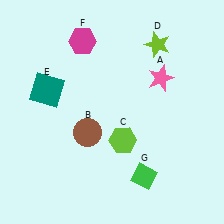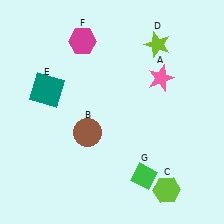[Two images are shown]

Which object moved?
The lime hexagon (C) moved down.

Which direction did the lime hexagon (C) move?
The lime hexagon (C) moved down.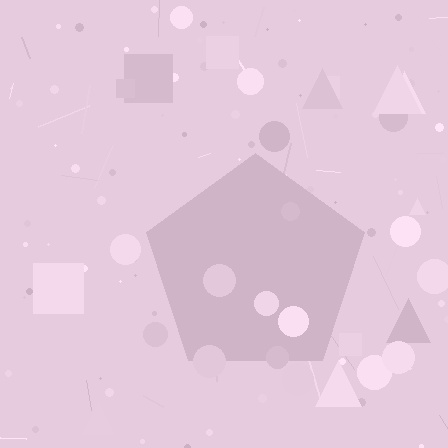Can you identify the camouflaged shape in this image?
The camouflaged shape is a pentagon.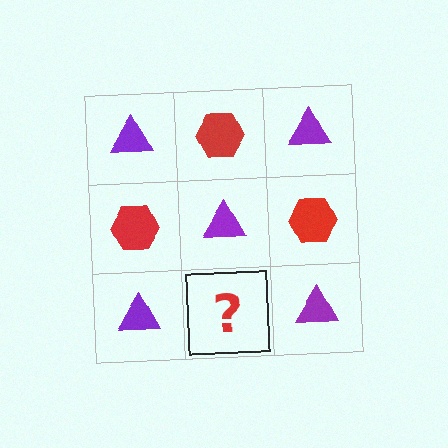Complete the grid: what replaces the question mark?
The question mark should be replaced with a red hexagon.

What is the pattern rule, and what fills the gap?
The rule is that it alternates purple triangle and red hexagon in a checkerboard pattern. The gap should be filled with a red hexagon.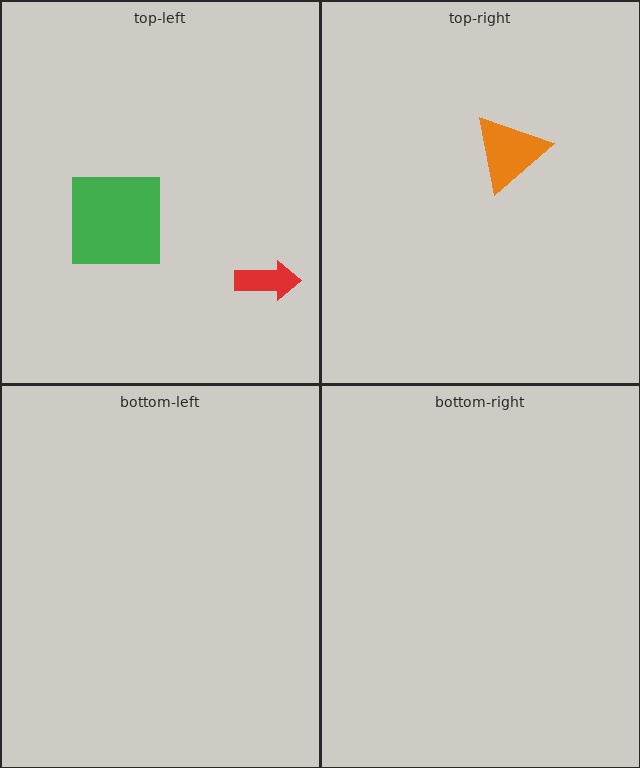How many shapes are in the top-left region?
2.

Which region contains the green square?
The top-left region.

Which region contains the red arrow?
The top-left region.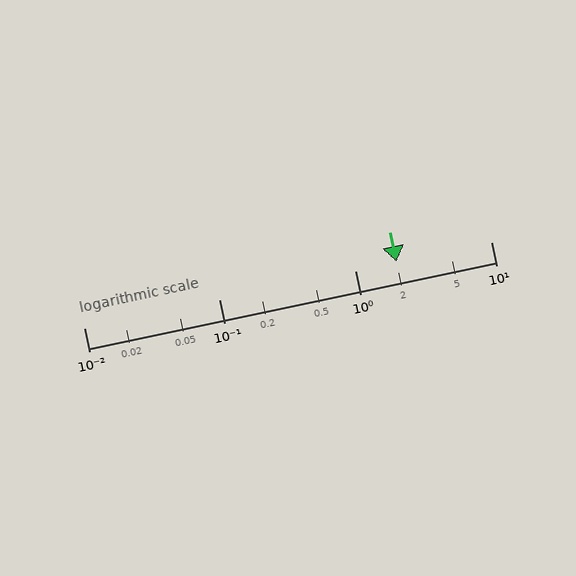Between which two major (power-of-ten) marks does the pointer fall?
The pointer is between 1 and 10.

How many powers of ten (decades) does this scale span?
The scale spans 3 decades, from 0.01 to 10.